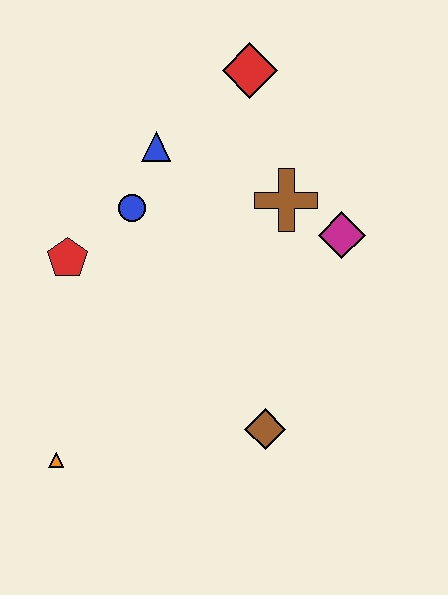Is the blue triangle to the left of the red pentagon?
No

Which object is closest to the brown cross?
The magenta diamond is closest to the brown cross.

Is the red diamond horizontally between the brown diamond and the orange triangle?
Yes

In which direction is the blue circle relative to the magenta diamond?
The blue circle is to the left of the magenta diamond.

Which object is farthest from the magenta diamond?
The orange triangle is farthest from the magenta diamond.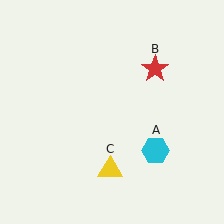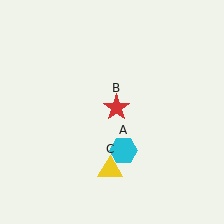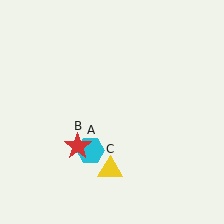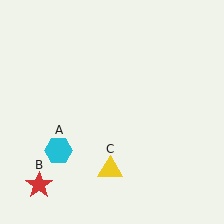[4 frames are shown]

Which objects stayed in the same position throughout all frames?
Yellow triangle (object C) remained stationary.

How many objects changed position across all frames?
2 objects changed position: cyan hexagon (object A), red star (object B).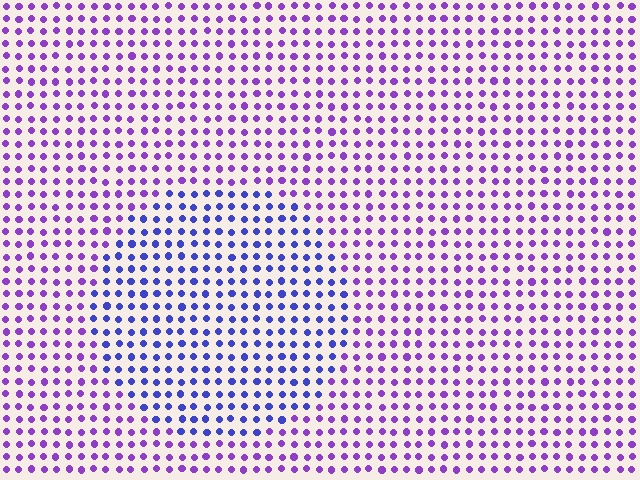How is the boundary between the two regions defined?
The boundary is defined purely by a slight shift in hue (about 37 degrees). Spacing, size, and orientation are identical on both sides.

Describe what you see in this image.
The image is filled with small purple elements in a uniform arrangement. A circle-shaped region is visible where the elements are tinted to a slightly different hue, forming a subtle color boundary.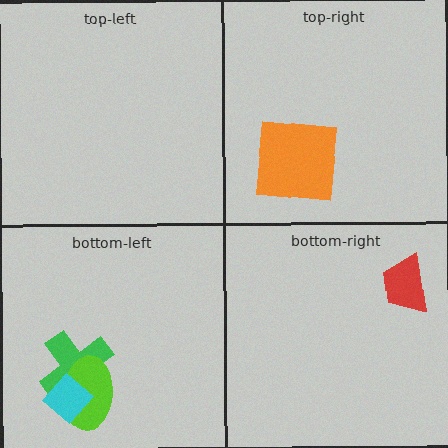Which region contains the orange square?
The top-right region.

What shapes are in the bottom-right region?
The red trapezoid.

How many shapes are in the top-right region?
1.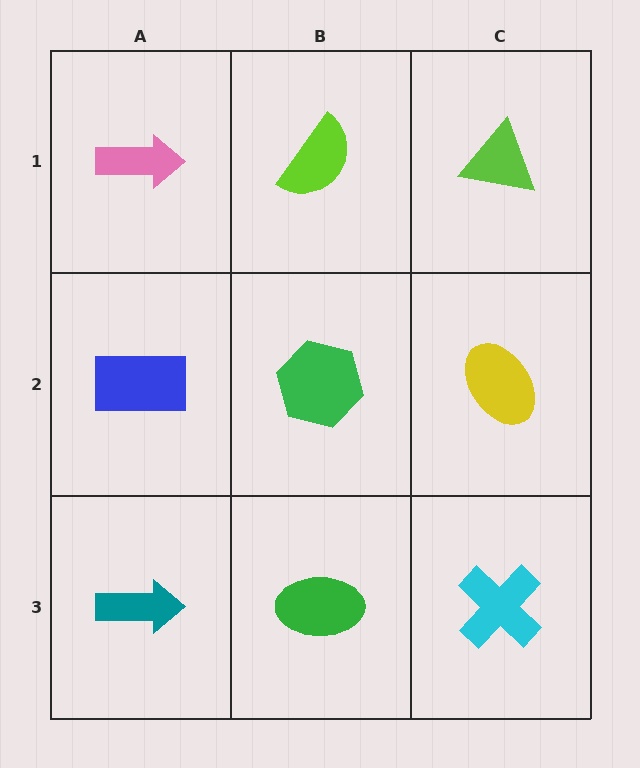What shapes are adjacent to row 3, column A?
A blue rectangle (row 2, column A), a green ellipse (row 3, column B).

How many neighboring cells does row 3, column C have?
2.